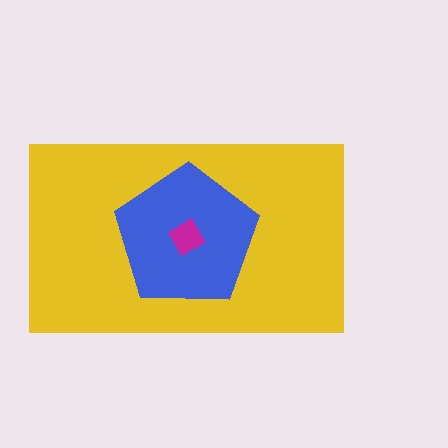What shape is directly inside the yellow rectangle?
The blue pentagon.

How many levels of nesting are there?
3.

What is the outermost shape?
The yellow rectangle.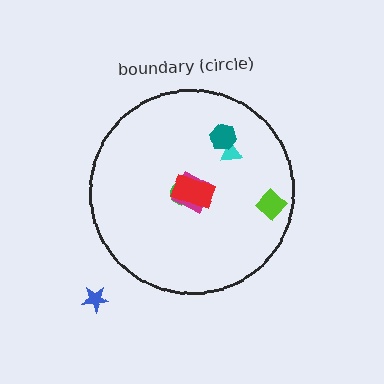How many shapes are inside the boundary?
6 inside, 1 outside.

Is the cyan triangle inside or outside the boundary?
Inside.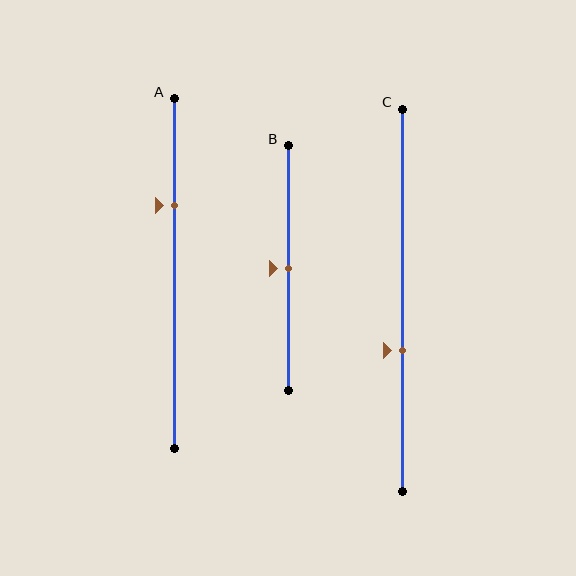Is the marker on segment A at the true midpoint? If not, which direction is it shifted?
No, the marker on segment A is shifted upward by about 19% of the segment length.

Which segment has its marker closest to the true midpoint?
Segment B has its marker closest to the true midpoint.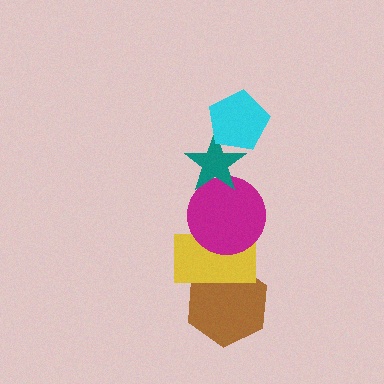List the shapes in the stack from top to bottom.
From top to bottom: the cyan pentagon, the teal star, the magenta circle, the yellow rectangle, the brown hexagon.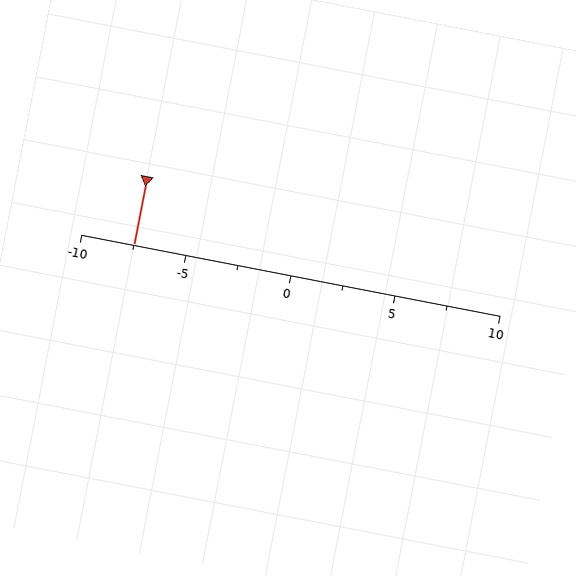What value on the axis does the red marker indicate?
The marker indicates approximately -7.5.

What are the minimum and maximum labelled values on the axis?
The axis runs from -10 to 10.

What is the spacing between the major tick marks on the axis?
The major ticks are spaced 5 apart.